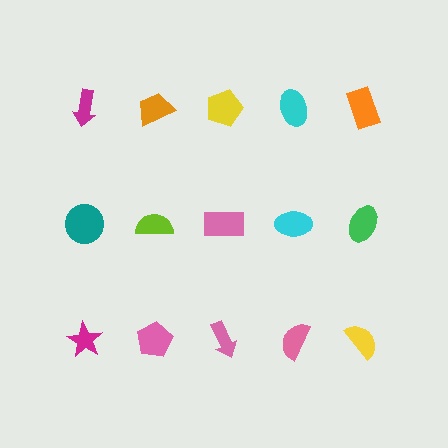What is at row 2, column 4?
A cyan ellipse.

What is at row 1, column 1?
A magenta arrow.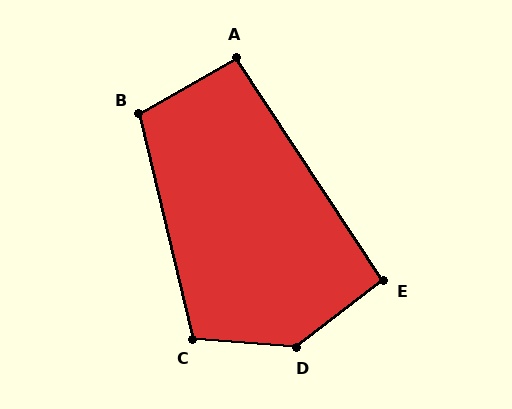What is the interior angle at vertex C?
Approximately 108 degrees (obtuse).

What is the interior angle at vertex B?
Approximately 106 degrees (obtuse).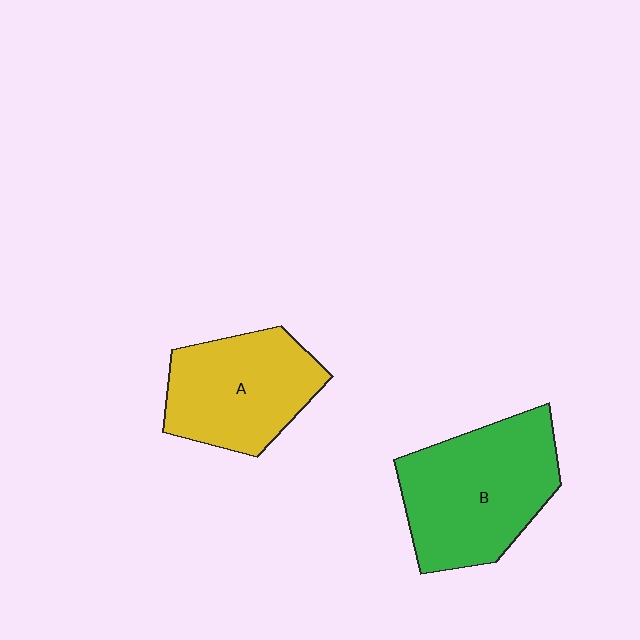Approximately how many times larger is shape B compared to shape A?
Approximately 1.2 times.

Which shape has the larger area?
Shape B (green).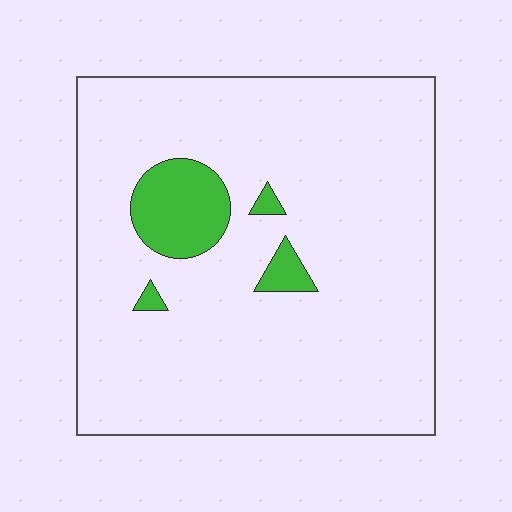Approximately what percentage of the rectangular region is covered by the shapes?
Approximately 10%.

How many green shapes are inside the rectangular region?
4.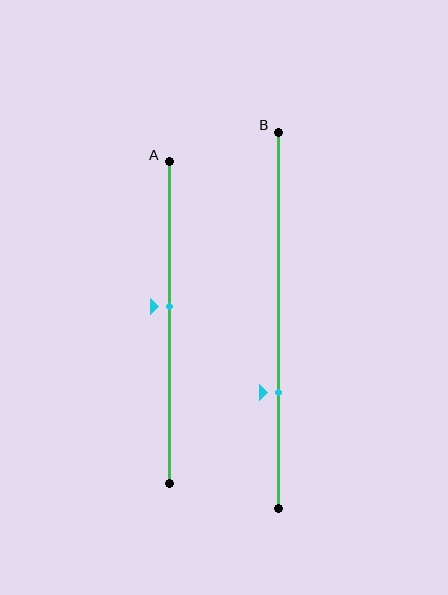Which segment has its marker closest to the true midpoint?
Segment A has its marker closest to the true midpoint.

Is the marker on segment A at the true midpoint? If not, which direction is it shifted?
No, the marker on segment A is shifted upward by about 5% of the segment length.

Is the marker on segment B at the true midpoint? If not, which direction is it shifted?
No, the marker on segment B is shifted downward by about 19% of the segment length.